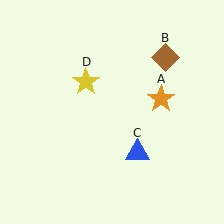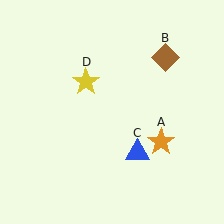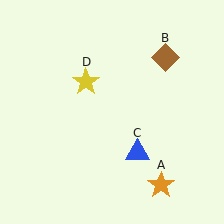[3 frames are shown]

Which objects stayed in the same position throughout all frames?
Brown diamond (object B) and blue triangle (object C) and yellow star (object D) remained stationary.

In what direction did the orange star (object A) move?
The orange star (object A) moved down.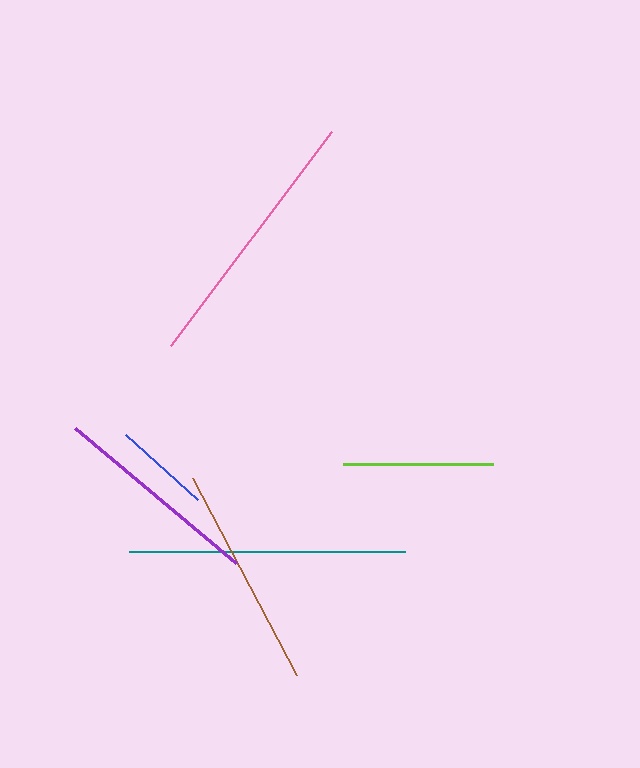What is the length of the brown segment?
The brown segment is approximately 223 pixels long.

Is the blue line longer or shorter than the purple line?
The purple line is longer than the blue line.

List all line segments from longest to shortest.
From longest to shortest: teal, pink, brown, purple, lime, blue.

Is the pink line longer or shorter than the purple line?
The pink line is longer than the purple line.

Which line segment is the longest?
The teal line is the longest at approximately 276 pixels.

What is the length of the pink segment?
The pink segment is approximately 268 pixels long.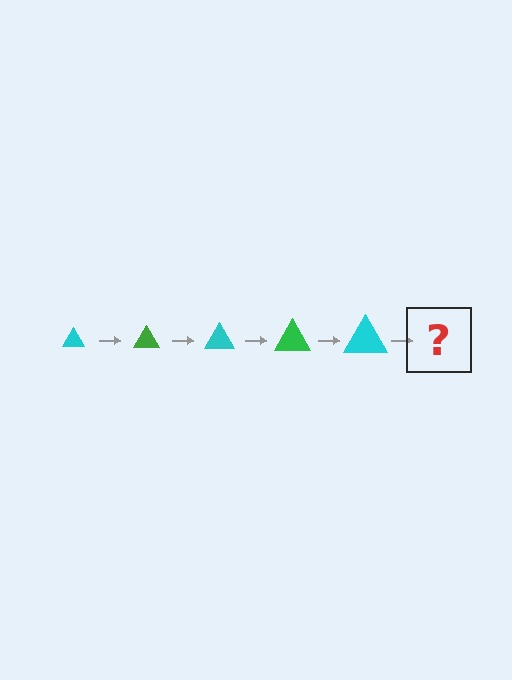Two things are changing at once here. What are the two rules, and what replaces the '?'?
The two rules are that the triangle grows larger each step and the color cycles through cyan and green. The '?' should be a green triangle, larger than the previous one.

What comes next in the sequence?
The next element should be a green triangle, larger than the previous one.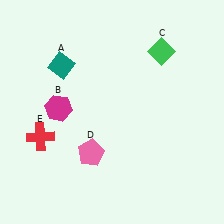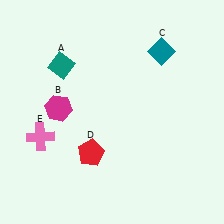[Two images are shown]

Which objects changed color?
C changed from green to teal. D changed from pink to red. E changed from red to pink.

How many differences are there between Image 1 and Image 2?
There are 3 differences between the two images.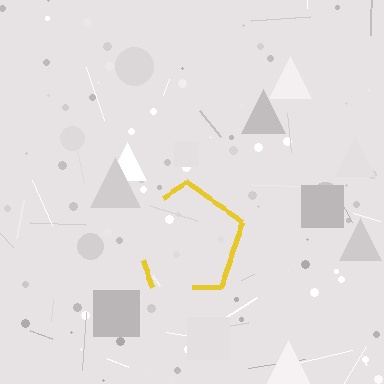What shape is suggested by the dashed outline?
The dashed outline suggests a pentagon.